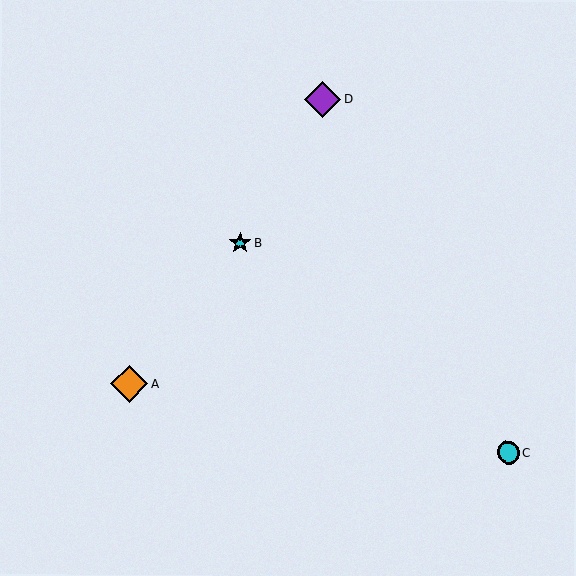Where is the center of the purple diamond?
The center of the purple diamond is at (323, 100).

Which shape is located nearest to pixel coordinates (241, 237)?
The cyan star (labeled B) at (240, 243) is nearest to that location.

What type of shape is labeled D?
Shape D is a purple diamond.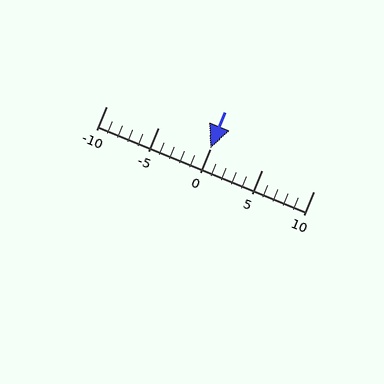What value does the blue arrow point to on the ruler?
The blue arrow points to approximately 0.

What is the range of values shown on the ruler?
The ruler shows values from -10 to 10.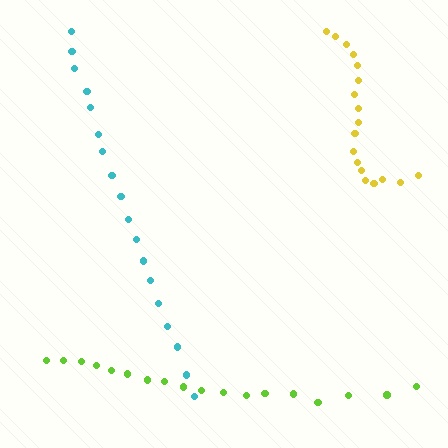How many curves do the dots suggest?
There are 3 distinct paths.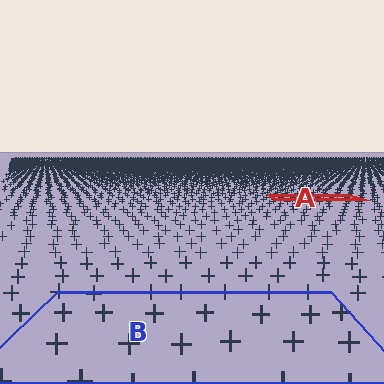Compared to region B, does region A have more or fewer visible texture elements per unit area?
Region A has more texture elements per unit area — they are packed more densely because it is farther away.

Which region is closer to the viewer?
Region B is closer. The texture elements there are larger and more spread out.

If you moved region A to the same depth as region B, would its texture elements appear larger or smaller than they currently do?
They would appear larger. At a closer depth, the same texture elements are projected at a bigger on-screen size.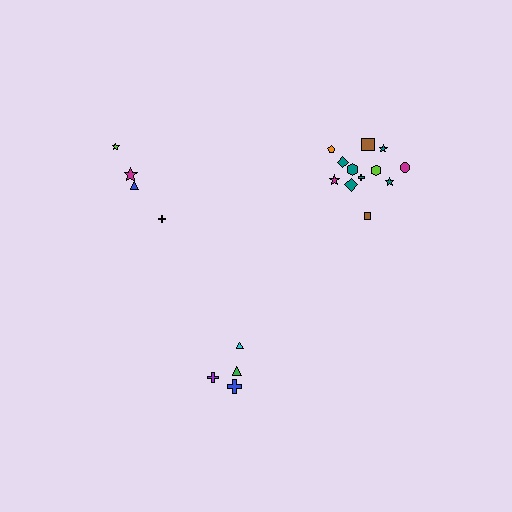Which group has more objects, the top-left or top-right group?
The top-right group.